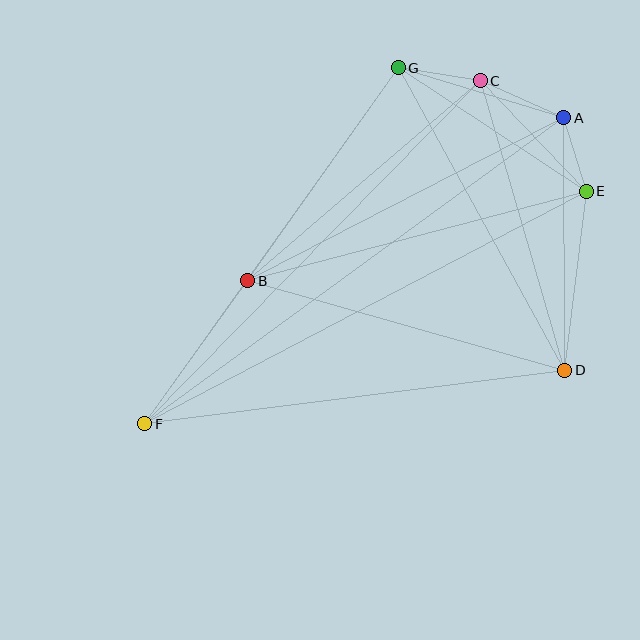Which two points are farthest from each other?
Points A and F are farthest from each other.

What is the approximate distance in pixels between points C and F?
The distance between C and F is approximately 480 pixels.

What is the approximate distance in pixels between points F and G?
The distance between F and G is approximately 437 pixels.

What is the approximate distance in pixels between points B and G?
The distance between B and G is approximately 261 pixels.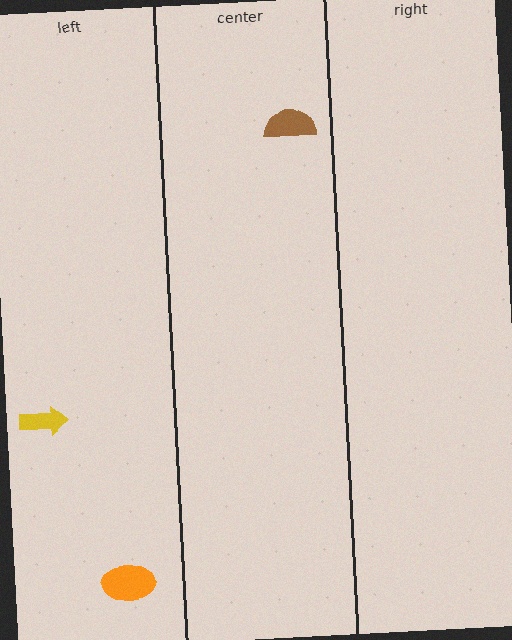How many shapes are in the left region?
2.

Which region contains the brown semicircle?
The center region.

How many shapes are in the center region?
1.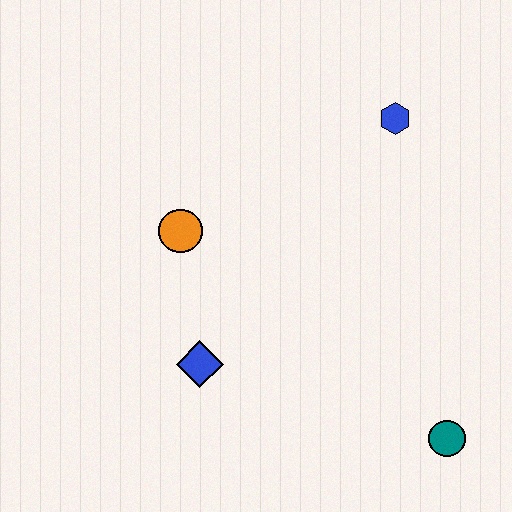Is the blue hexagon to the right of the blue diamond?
Yes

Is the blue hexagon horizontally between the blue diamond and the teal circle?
Yes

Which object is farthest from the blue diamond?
The blue hexagon is farthest from the blue diamond.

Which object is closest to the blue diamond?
The orange circle is closest to the blue diamond.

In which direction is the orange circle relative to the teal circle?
The orange circle is to the left of the teal circle.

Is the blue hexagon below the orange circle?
No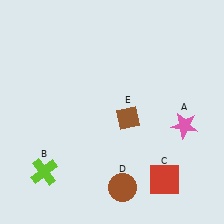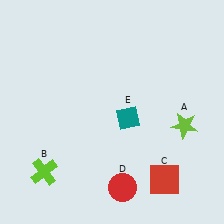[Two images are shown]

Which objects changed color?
A changed from pink to lime. D changed from brown to red. E changed from brown to teal.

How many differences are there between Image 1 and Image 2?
There are 3 differences between the two images.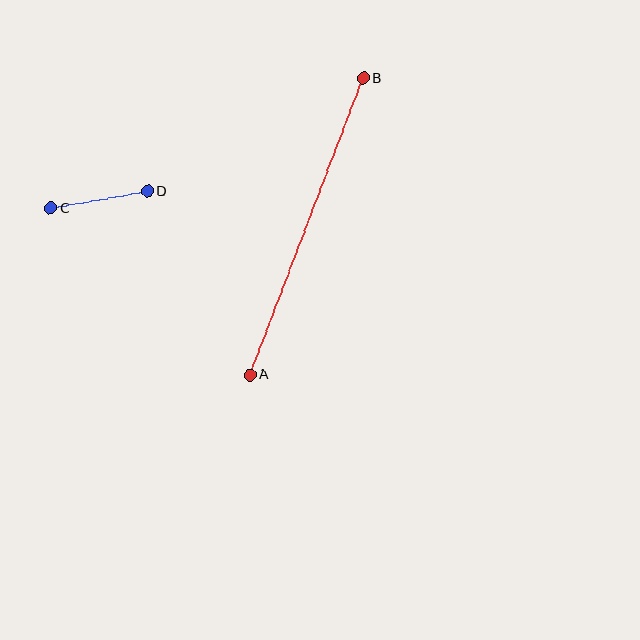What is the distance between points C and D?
The distance is approximately 98 pixels.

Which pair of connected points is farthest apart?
Points A and B are farthest apart.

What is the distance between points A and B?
The distance is approximately 317 pixels.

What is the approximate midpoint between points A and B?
The midpoint is at approximately (307, 227) pixels.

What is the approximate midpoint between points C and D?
The midpoint is at approximately (99, 200) pixels.